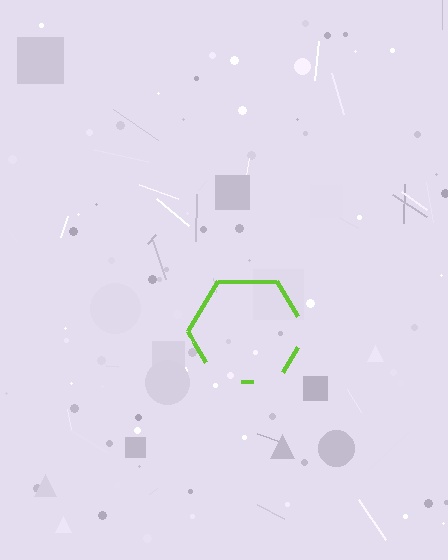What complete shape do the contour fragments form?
The contour fragments form a hexagon.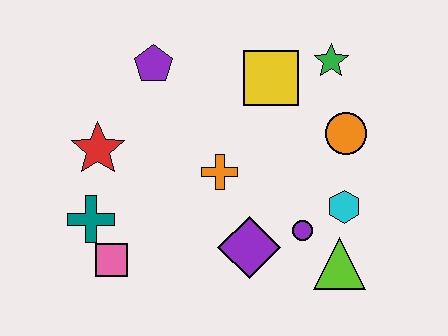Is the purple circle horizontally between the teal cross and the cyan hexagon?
Yes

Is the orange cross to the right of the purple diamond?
No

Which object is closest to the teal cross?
The pink square is closest to the teal cross.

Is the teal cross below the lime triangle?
No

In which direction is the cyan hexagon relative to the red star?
The cyan hexagon is to the right of the red star.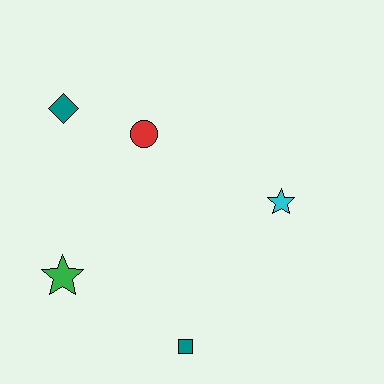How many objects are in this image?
There are 5 objects.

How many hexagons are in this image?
There are no hexagons.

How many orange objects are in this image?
There are no orange objects.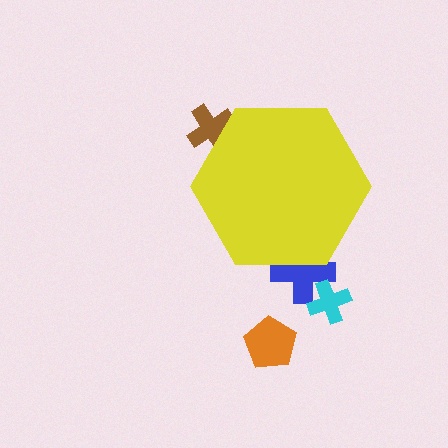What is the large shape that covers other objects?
A yellow hexagon.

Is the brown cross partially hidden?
Yes, the brown cross is partially hidden behind the yellow hexagon.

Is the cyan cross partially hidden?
No, the cyan cross is fully visible.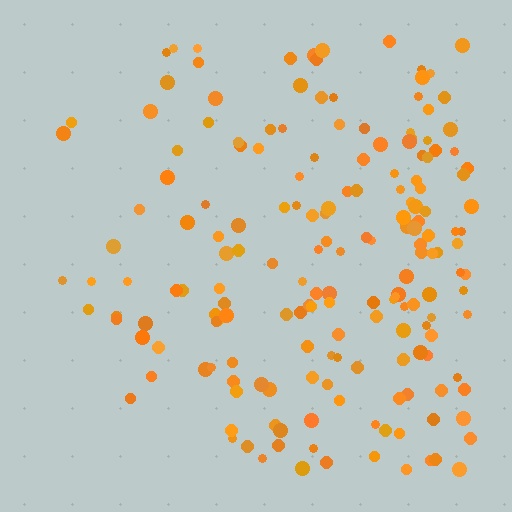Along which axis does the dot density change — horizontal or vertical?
Horizontal.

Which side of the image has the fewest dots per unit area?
The left.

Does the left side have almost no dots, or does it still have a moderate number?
Still a moderate number, just noticeably fewer than the right.